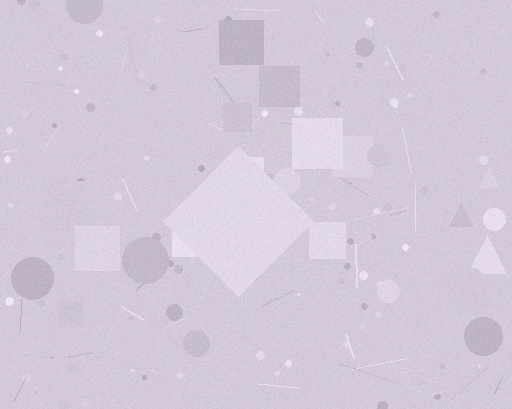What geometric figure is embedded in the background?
A diamond is embedded in the background.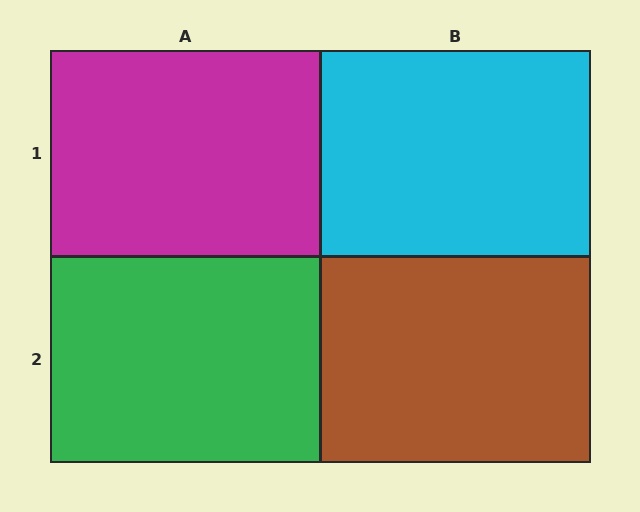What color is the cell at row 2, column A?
Green.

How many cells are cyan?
1 cell is cyan.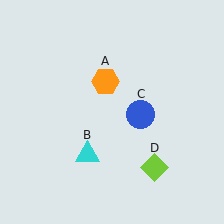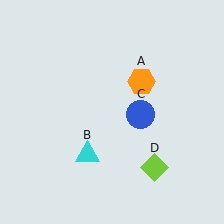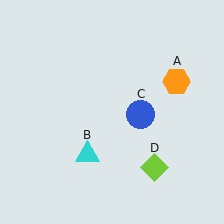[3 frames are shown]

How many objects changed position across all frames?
1 object changed position: orange hexagon (object A).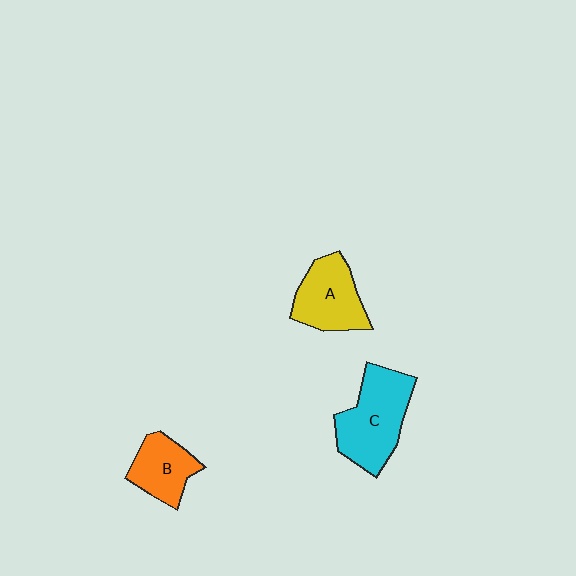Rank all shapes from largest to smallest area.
From largest to smallest: C (cyan), A (yellow), B (orange).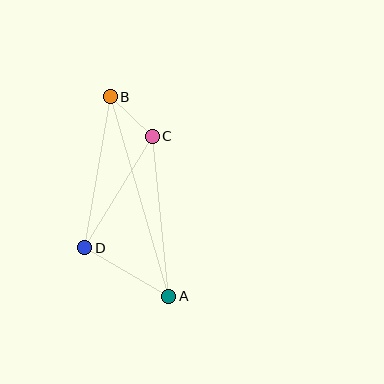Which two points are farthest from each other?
Points A and B are farthest from each other.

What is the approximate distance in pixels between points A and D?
The distance between A and D is approximately 97 pixels.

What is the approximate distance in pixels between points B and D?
The distance between B and D is approximately 153 pixels.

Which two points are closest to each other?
Points B and C are closest to each other.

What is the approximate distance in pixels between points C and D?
The distance between C and D is approximately 131 pixels.